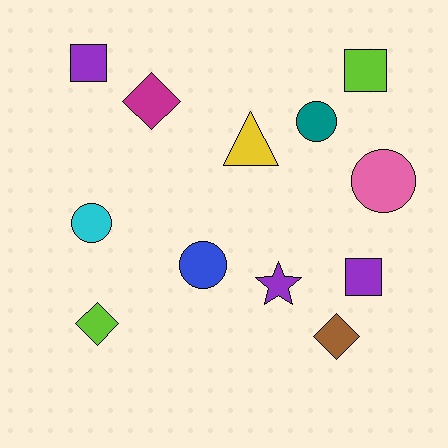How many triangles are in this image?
There is 1 triangle.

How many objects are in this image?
There are 12 objects.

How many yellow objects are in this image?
There is 1 yellow object.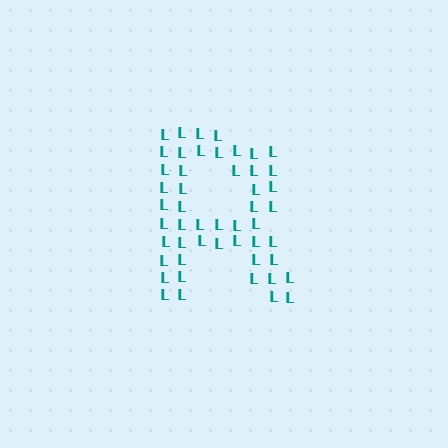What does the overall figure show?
The overall figure shows the letter R.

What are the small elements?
The small elements are letter L's.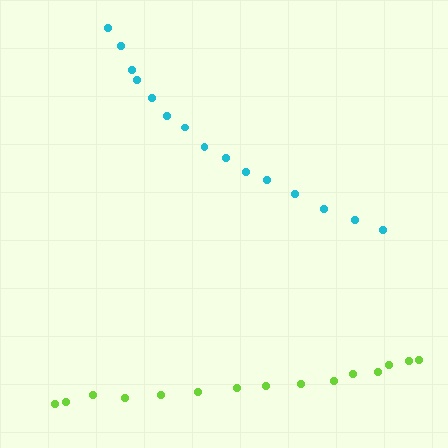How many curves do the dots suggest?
There are 2 distinct paths.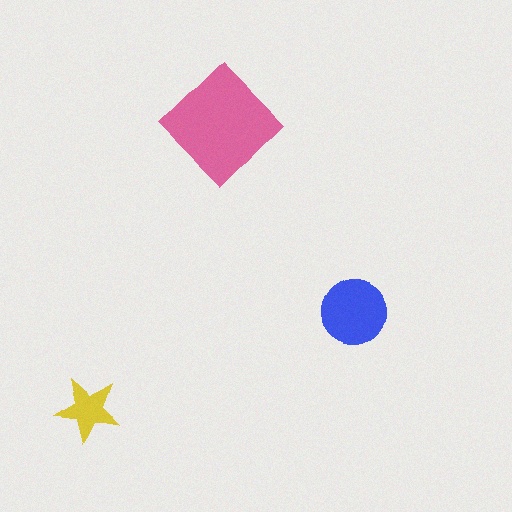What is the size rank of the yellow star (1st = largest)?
3rd.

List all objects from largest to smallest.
The pink diamond, the blue circle, the yellow star.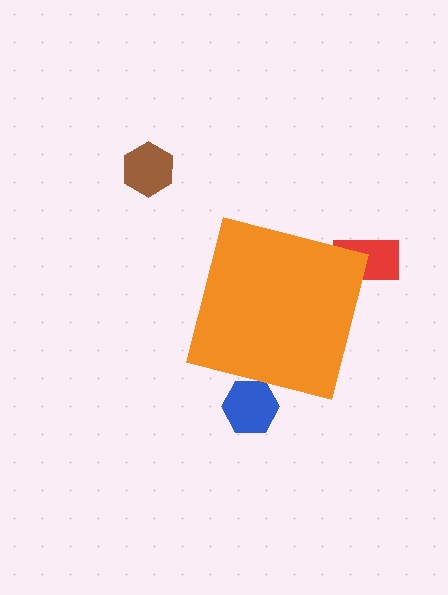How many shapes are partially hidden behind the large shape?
2 shapes are partially hidden.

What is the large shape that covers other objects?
An orange square.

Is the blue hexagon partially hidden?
Yes, the blue hexagon is partially hidden behind the orange square.